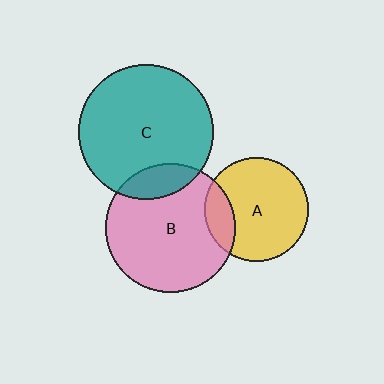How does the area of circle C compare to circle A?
Approximately 1.7 times.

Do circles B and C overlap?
Yes.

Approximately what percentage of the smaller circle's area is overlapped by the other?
Approximately 15%.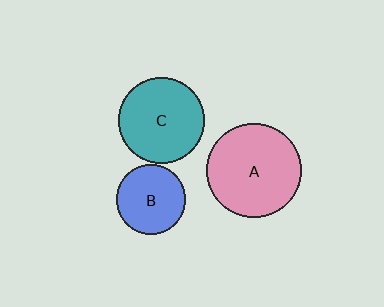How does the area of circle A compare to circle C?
Approximately 1.2 times.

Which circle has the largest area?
Circle A (pink).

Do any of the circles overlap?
No, none of the circles overlap.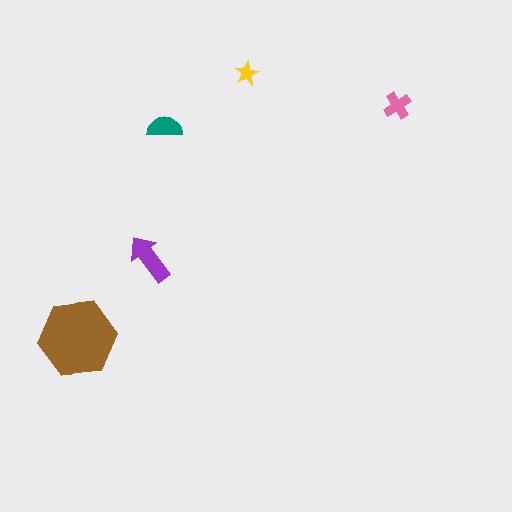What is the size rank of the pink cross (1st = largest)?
4th.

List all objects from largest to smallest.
The brown hexagon, the purple arrow, the teal semicircle, the pink cross, the yellow star.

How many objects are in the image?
There are 5 objects in the image.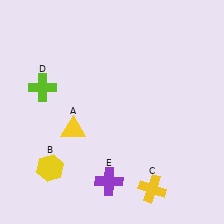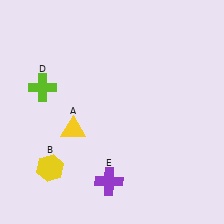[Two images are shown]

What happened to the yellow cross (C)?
The yellow cross (C) was removed in Image 2. It was in the bottom-right area of Image 1.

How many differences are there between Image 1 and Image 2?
There is 1 difference between the two images.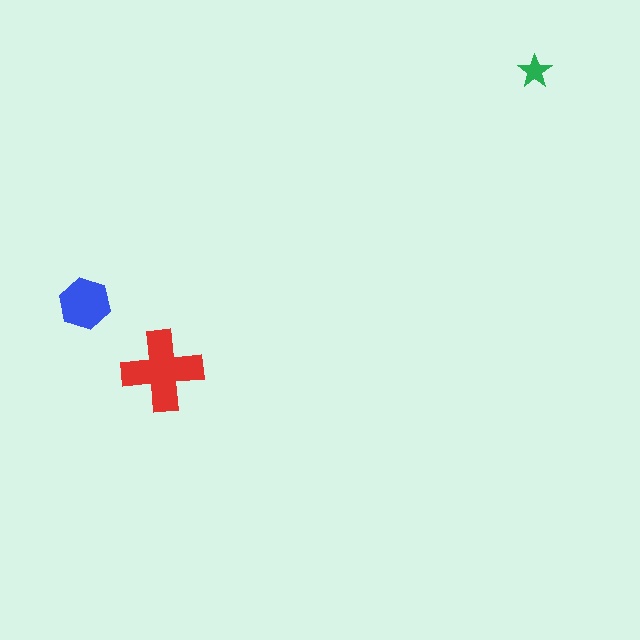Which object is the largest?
The red cross.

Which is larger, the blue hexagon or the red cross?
The red cross.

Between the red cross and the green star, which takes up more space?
The red cross.